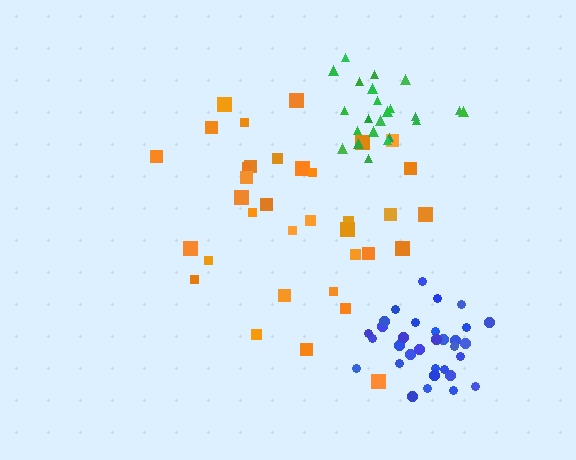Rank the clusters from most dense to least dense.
blue, green, orange.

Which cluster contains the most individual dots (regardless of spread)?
Orange (35).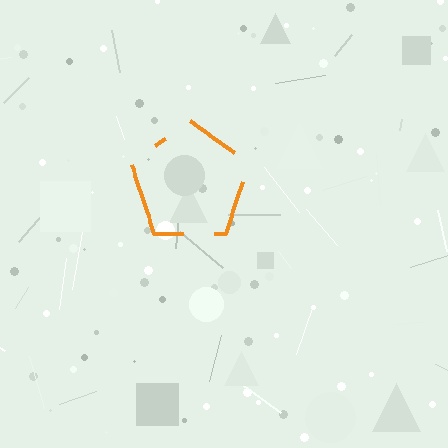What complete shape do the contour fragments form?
The contour fragments form a pentagon.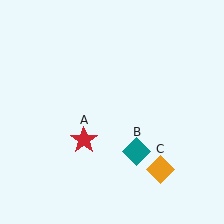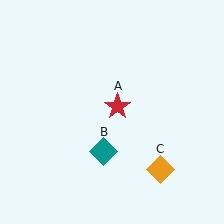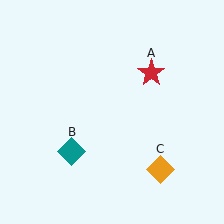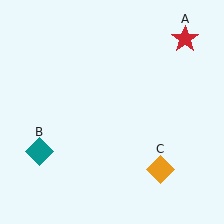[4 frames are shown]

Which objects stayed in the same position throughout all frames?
Orange diamond (object C) remained stationary.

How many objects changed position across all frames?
2 objects changed position: red star (object A), teal diamond (object B).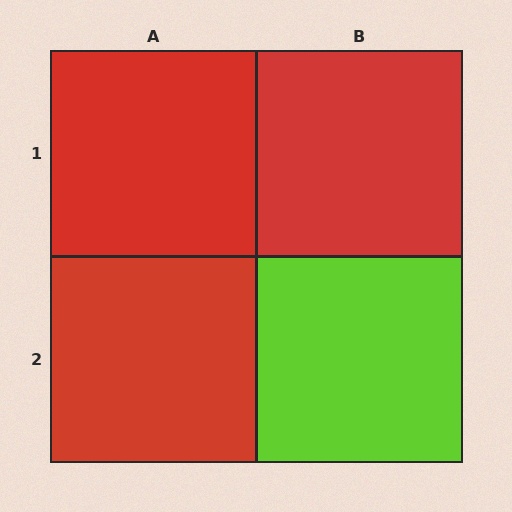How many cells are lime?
1 cell is lime.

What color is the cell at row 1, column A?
Red.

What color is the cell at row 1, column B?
Red.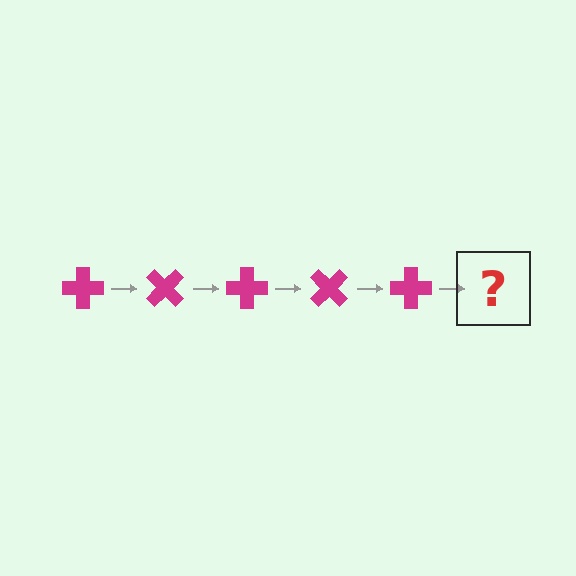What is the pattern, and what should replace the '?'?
The pattern is that the cross rotates 45 degrees each step. The '?' should be a magenta cross rotated 225 degrees.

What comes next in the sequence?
The next element should be a magenta cross rotated 225 degrees.